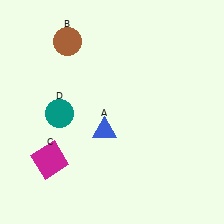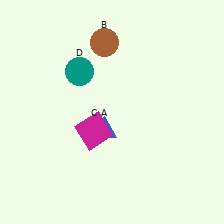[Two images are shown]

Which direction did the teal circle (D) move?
The teal circle (D) moved up.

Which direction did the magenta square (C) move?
The magenta square (C) moved right.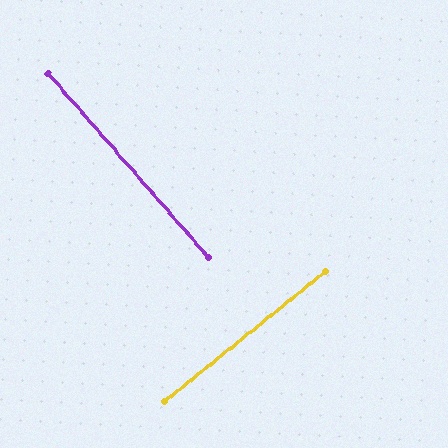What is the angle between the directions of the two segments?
Approximately 88 degrees.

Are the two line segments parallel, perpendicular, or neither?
Perpendicular — they meet at approximately 88°.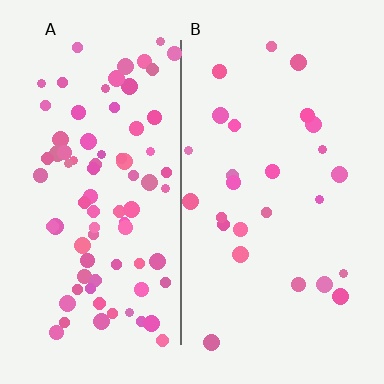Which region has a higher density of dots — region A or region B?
A (the left).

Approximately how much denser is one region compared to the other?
Approximately 3.1× — region A over region B.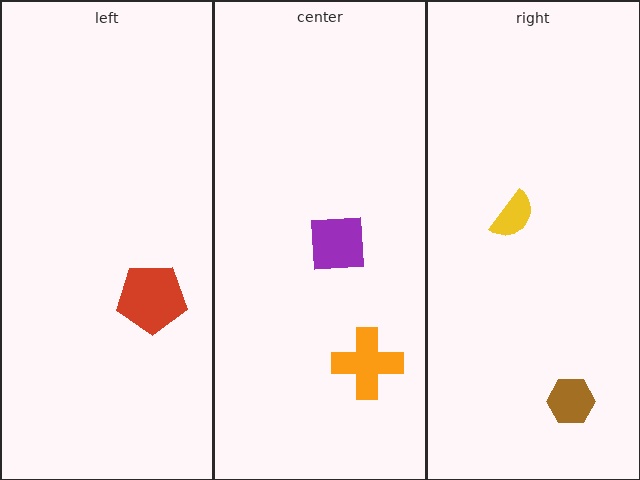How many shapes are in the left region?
1.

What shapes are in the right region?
The yellow semicircle, the brown hexagon.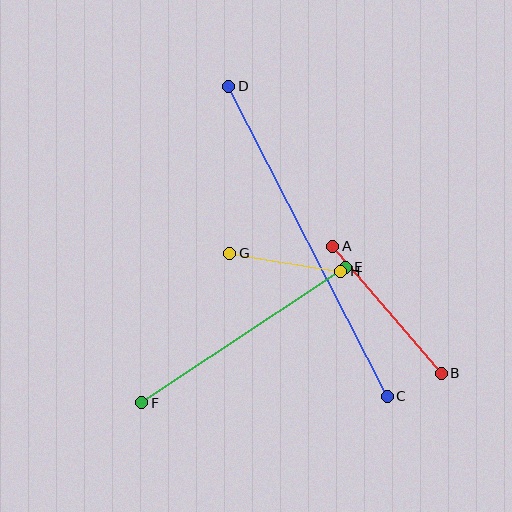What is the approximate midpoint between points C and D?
The midpoint is at approximately (308, 241) pixels.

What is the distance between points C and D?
The distance is approximately 348 pixels.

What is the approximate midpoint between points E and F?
The midpoint is at approximately (243, 335) pixels.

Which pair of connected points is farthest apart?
Points C and D are farthest apart.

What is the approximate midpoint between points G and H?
The midpoint is at approximately (285, 262) pixels.